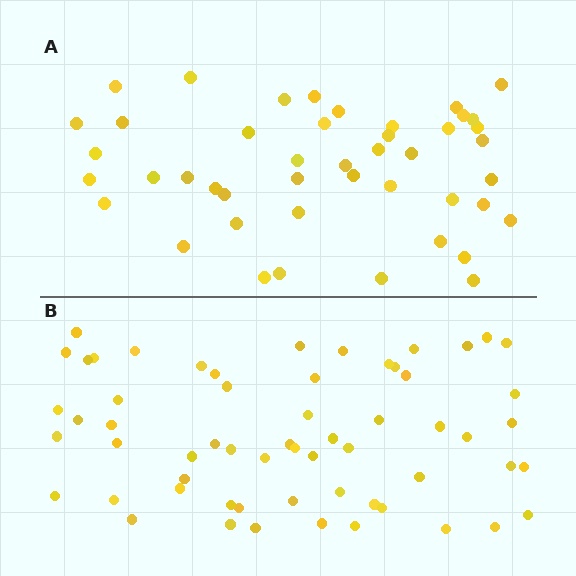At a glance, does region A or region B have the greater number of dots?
Region B (the bottom region) has more dots.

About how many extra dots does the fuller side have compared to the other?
Region B has approximately 15 more dots than region A.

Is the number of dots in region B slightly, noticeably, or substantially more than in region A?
Region B has noticeably more, but not dramatically so. The ratio is roughly 1.3 to 1.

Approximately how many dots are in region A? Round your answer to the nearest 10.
About 40 dots. (The exact count is 45, which rounds to 40.)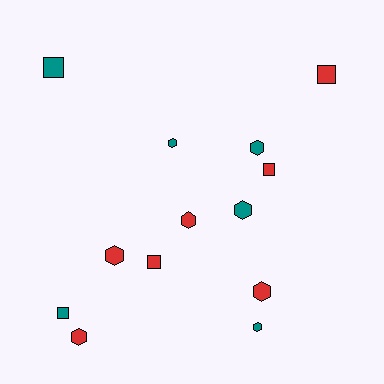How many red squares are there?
There are 3 red squares.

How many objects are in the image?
There are 13 objects.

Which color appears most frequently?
Red, with 7 objects.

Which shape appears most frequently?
Hexagon, with 8 objects.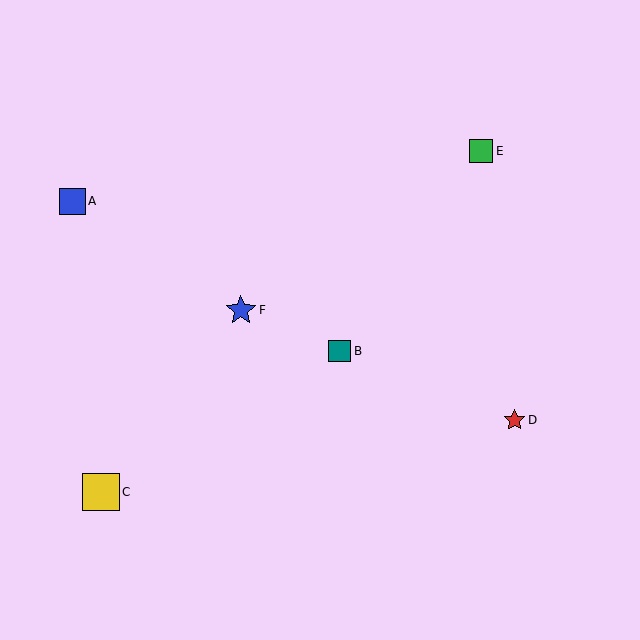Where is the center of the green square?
The center of the green square is at (481, 151).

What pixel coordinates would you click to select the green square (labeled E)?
Click at (481, 151) to select the green square E.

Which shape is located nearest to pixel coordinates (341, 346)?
The teal square (labeled B) at (340, 351) is nearest to that location.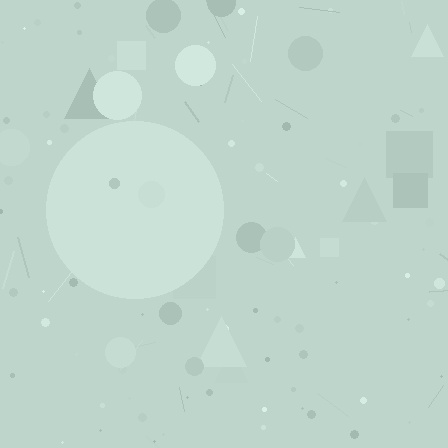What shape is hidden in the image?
A circle is hidden in the image.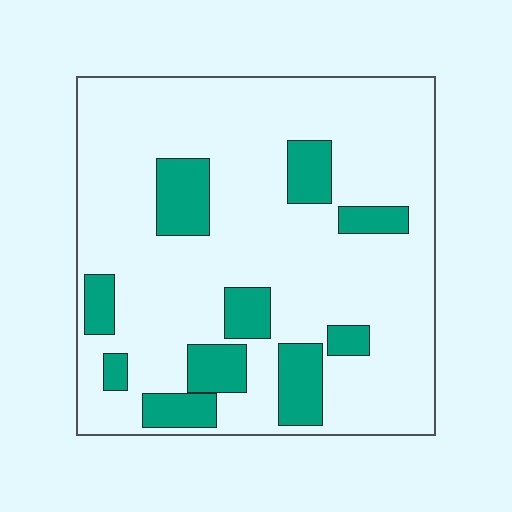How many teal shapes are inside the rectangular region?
10.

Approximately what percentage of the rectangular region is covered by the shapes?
Approximately 20%.